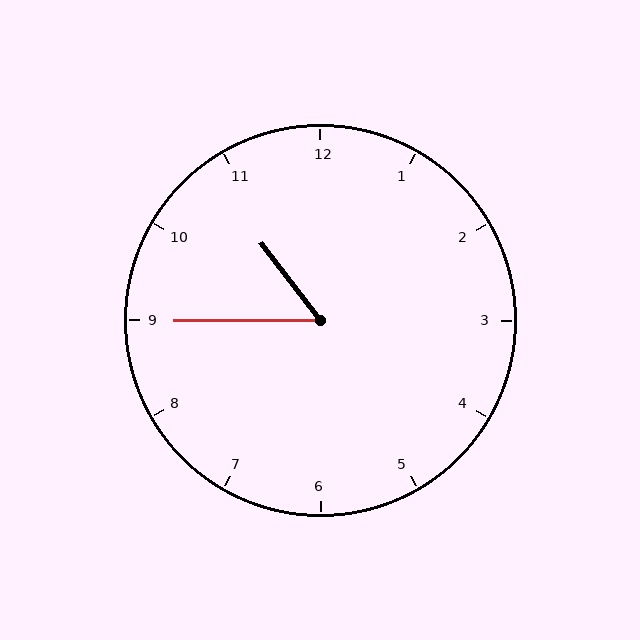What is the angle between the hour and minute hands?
Approximately 52 degrees.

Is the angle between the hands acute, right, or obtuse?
It is acute.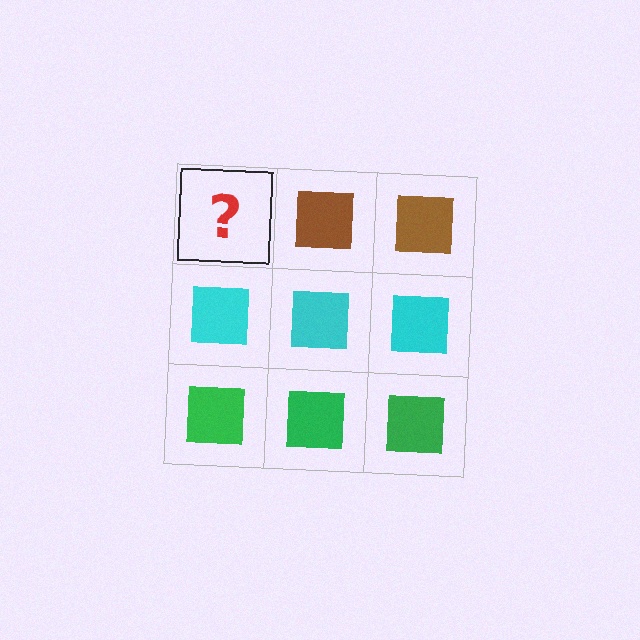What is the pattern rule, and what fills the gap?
The rule is that each row has a consistent color. The gap should be filled with a brown square.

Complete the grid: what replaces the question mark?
The question mark should be replaced with a brown square.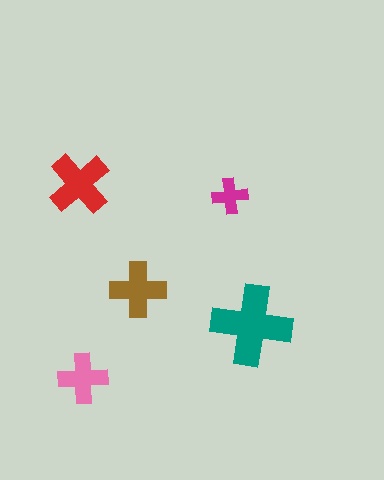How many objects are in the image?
There are 5 objects in the image.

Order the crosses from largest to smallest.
the teal one, the red one, the brown one, the pink one, the magenta one.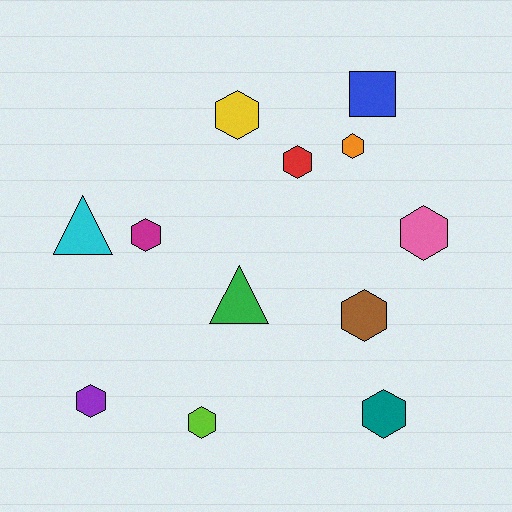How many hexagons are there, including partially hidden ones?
There are 9 hexagons.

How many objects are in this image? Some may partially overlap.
There are 12 objects.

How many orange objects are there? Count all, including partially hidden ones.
There is 1 orange object.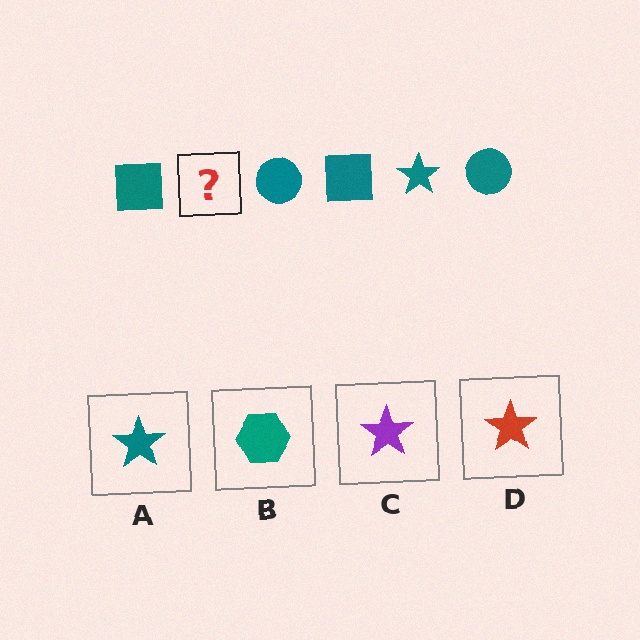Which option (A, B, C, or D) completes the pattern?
A.